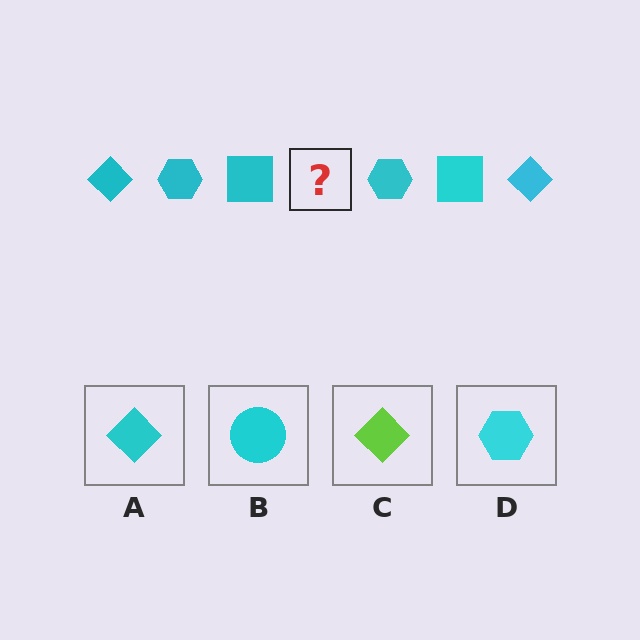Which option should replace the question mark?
Option A.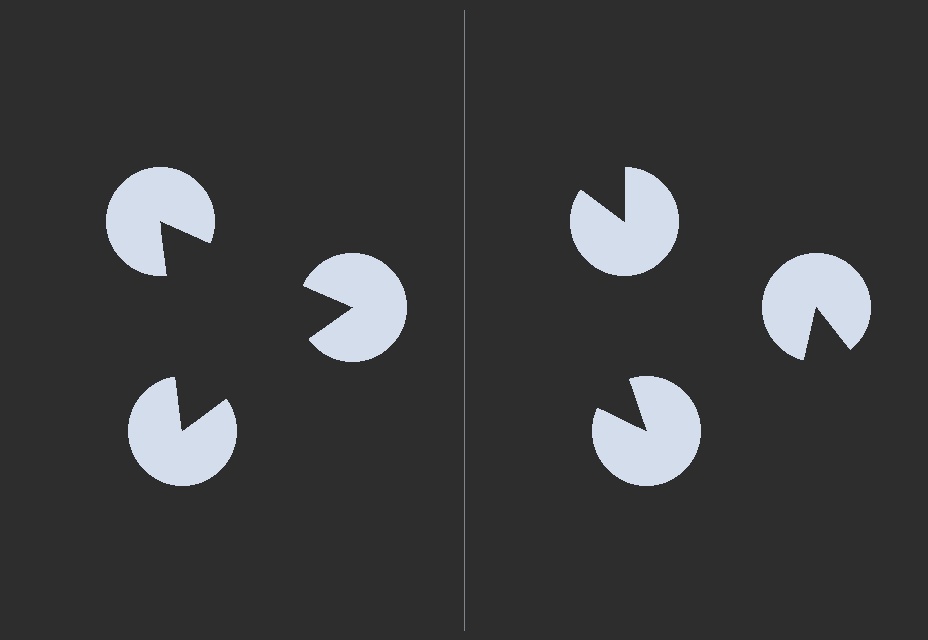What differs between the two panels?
The pac-man discs are positioned identically on both sides; only the wedge orientations differ. On the left they align to a triangle; on the right they are misaligned.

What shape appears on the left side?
An illusory triangle.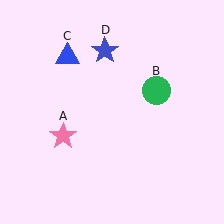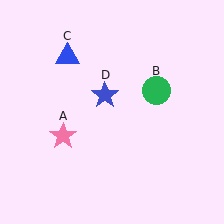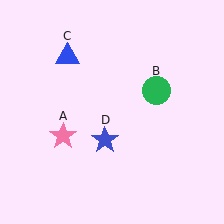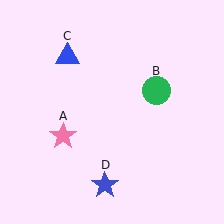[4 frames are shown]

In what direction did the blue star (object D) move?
The blue star (object D) moved down.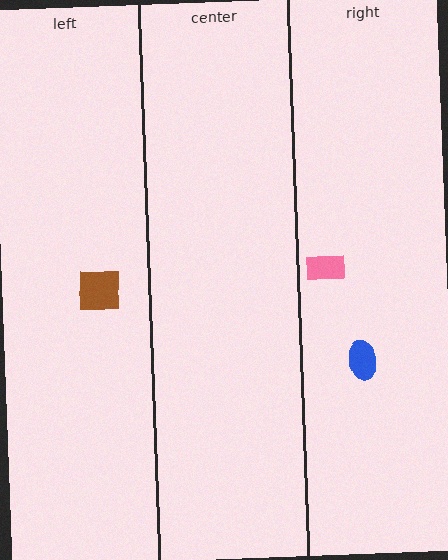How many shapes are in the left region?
1.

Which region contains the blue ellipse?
The right region.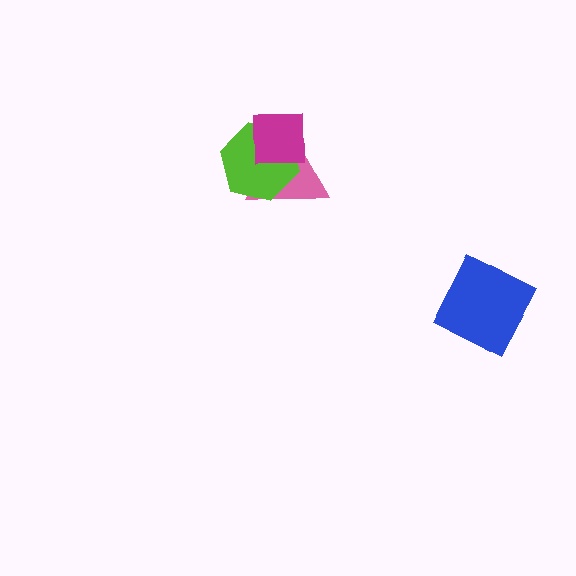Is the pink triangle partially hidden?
Yes, it is partially covered by another shape.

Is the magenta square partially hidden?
No, no other shape covers it.